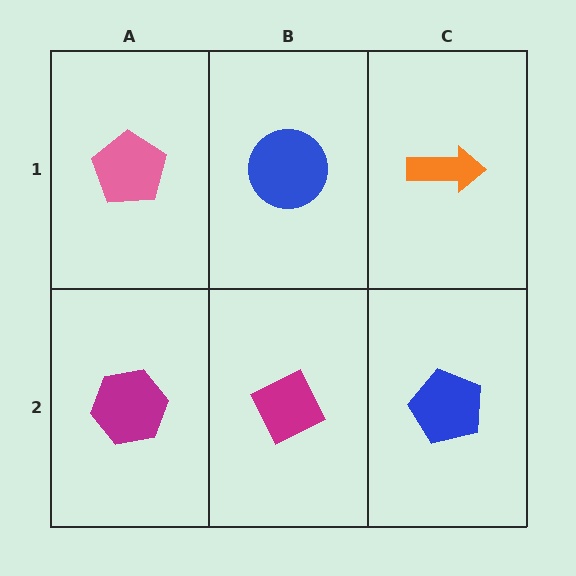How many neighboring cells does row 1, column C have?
2.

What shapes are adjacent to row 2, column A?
A pink pentagon (row 1, column A), a magenta diamond (row 2, column B).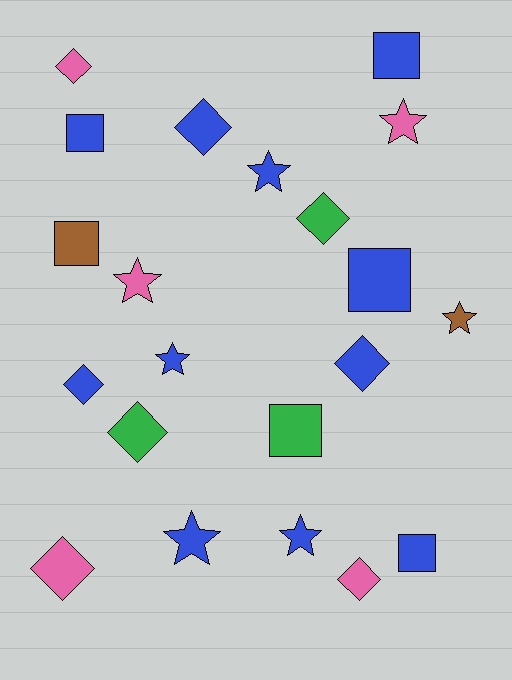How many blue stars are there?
There are 4 blue stars.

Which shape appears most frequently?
Diamond, with 8 objects.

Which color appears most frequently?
Blue, with 11 objects.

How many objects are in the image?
There are 21 objects.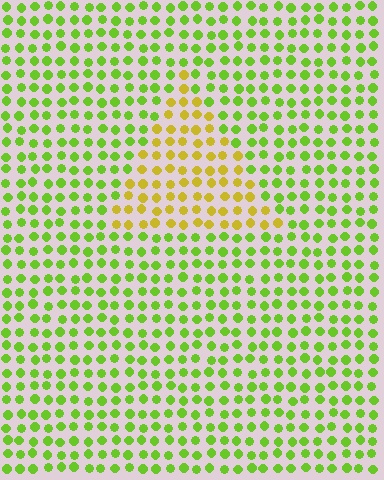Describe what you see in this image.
The image is filled with small lime elements in a uniform arrangement. A triangle-shaped region is visible where the elements are tinted to a slightly different hue, forming a subtle color boundary.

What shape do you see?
I see a triangle.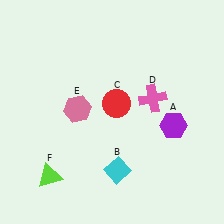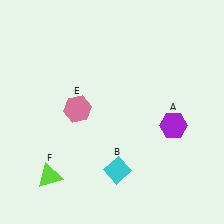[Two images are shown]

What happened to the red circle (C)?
The red circle (C) was removed in Image 2. It was in the top-right area of Image 1.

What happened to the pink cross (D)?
The pink cross (D) was removed in Image 2. It was in the top-right area of Image 1.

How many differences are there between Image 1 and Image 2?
There are 2 differences between the two images.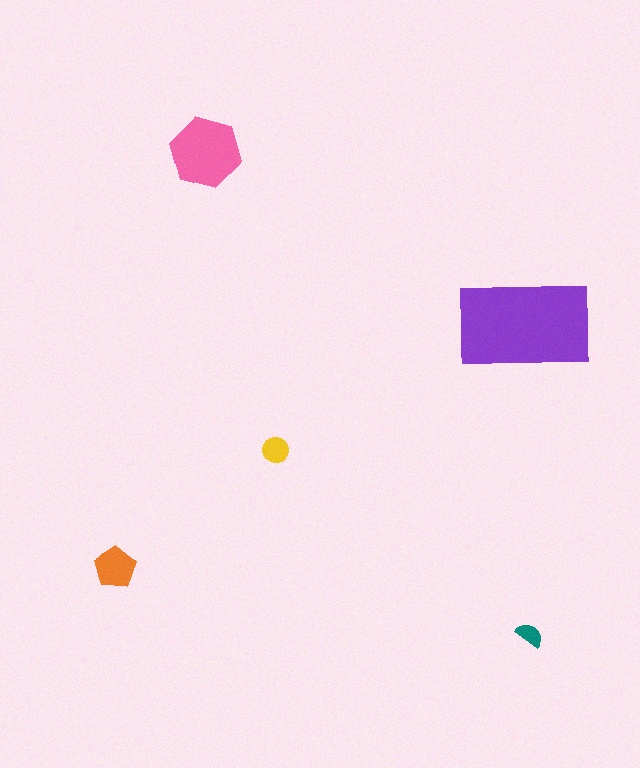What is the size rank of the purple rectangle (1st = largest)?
1st.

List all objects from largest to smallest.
The purple rectangle, the pink hexagon, the orange pentagon, the yellow circle, the teal semicircle.